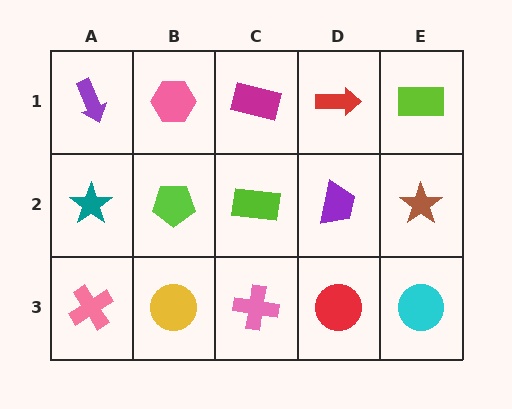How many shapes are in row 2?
5 shapes.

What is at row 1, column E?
A lime rectangle.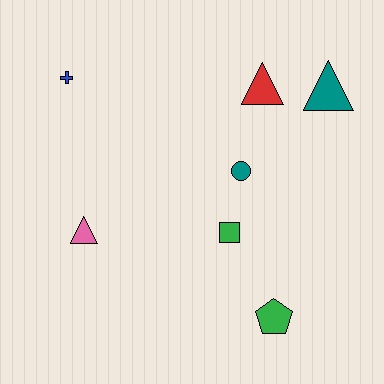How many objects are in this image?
There are 7 objects.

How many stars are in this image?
There are no stars.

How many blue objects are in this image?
There is 1 blue object.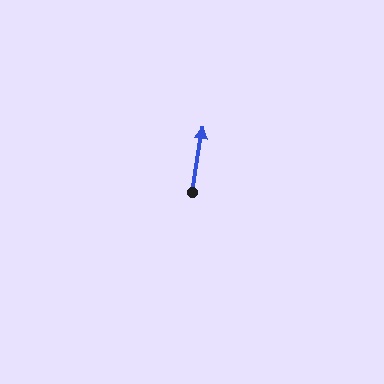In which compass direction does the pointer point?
North.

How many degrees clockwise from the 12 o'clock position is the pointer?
Approximately 9 degrees.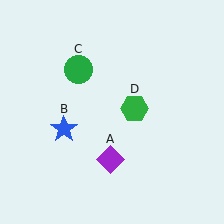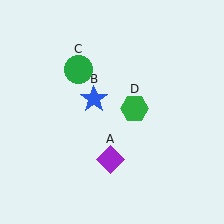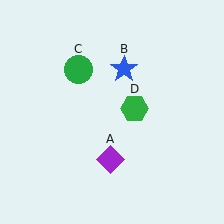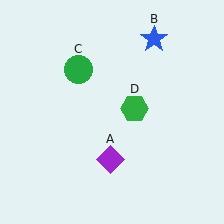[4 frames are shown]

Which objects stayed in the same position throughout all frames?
Purple diamond (object A) and green circle (object C) and green hexagon (object D) remained stationary.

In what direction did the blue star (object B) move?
The blue star (object B) moved up and to the right.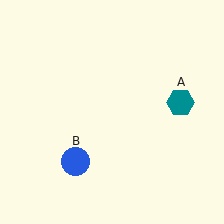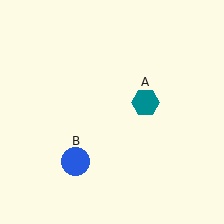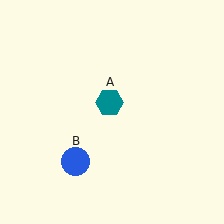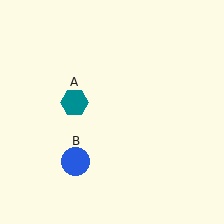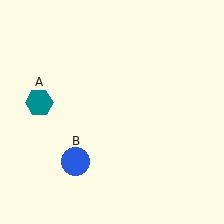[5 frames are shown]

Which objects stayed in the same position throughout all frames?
Blue circle (object B) remained stationary.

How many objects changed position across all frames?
1 object changed position: teal hexagon (object A).